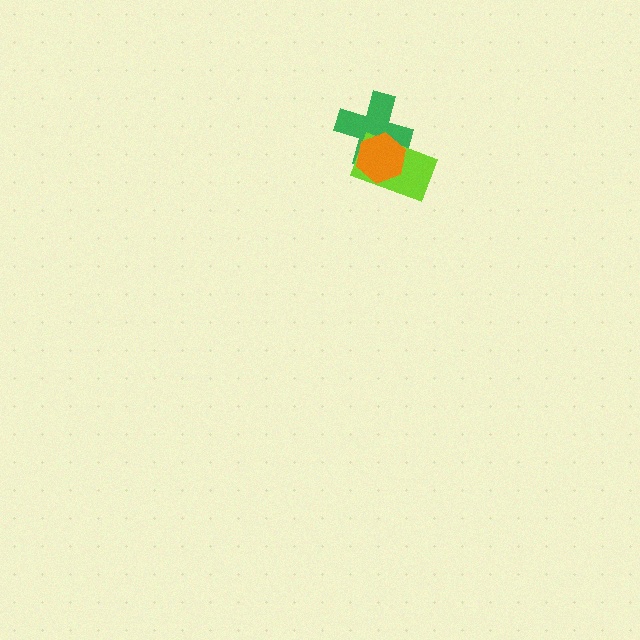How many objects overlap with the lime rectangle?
2 objects overlap with the lime rectangle.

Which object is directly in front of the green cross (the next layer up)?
The lime rectangle is directly in front of the green cross.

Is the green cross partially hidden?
Yes, it is partially covered by another shape.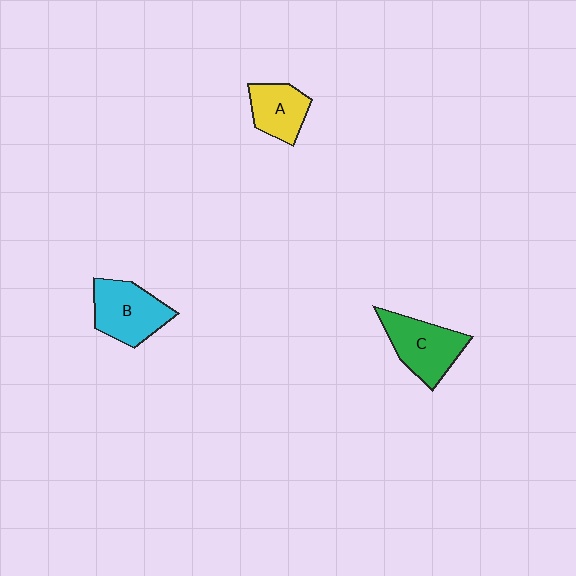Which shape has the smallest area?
Shape A (yellow).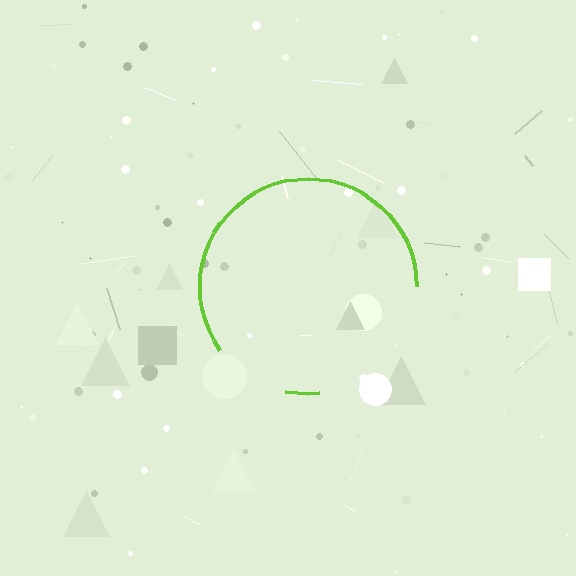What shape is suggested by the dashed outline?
The dashed outline suggests a circle.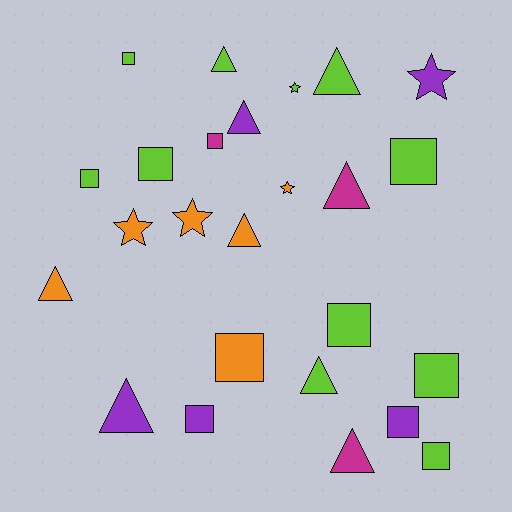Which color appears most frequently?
Lime, with 11 objects.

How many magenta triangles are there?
There are 2 magenta triangles.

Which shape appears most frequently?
Square, with 11 objects.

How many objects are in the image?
There are 25 objects.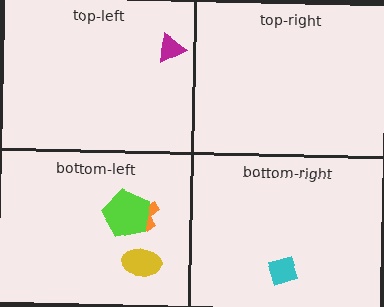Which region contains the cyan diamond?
The bottom-right region.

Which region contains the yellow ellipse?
The bottom-left region.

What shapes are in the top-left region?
The magenta triangle.